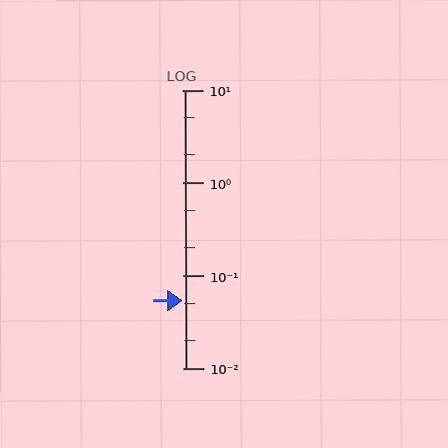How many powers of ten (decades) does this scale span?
The scale spans 3 decades, from 0.01 to 10.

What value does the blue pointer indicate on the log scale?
The pointer indicates approximately 0.053.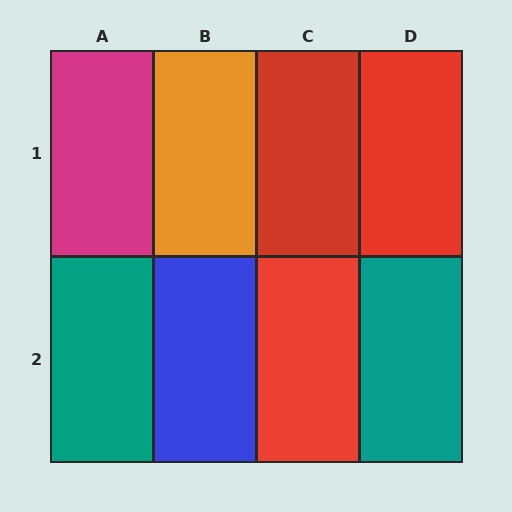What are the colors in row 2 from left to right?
Teal, blue, red, teal.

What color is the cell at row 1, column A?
Magenta.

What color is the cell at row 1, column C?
Red.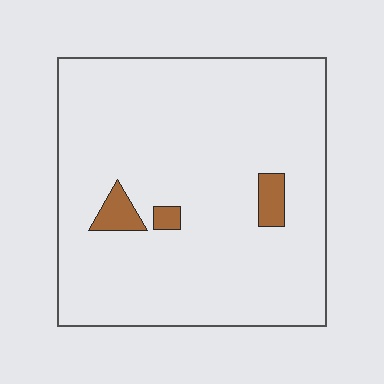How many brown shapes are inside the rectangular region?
3.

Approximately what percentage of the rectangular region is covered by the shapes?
Approximately 5%.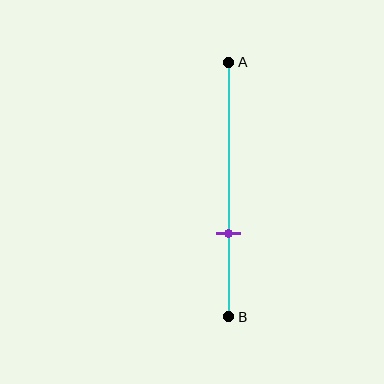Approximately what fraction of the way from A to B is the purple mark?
The purple mark is approximately 65% of the way from A to B.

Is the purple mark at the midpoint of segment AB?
No, the mark is at about 65% from A, not at the 50% midpoint.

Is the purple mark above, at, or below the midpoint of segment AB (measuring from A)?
The purple mark is below the midpoint of segment AB.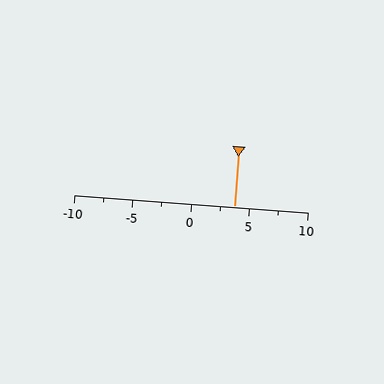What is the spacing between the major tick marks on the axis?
The major ticks are spaced 5 apart.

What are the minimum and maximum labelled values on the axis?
The axis runs from -10 to 10.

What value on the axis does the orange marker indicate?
The marker indicates approximately 3.8.